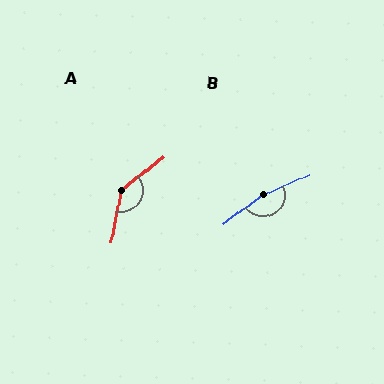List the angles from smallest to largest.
A (139°), B (166°).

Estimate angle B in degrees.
Approximately 166 degrees.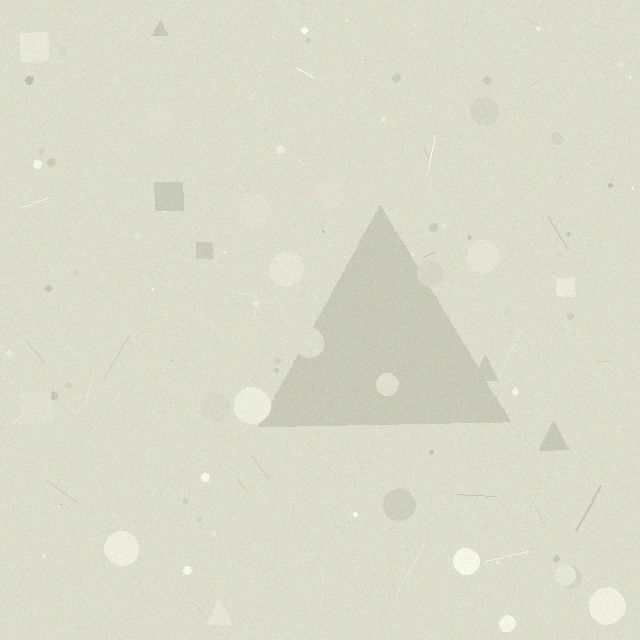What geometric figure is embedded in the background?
A triangle is embedded in the background.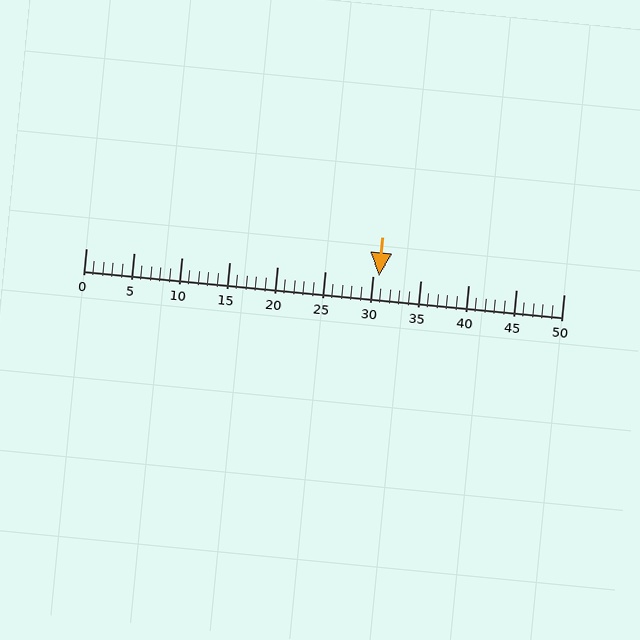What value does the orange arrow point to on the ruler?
The orange arrow points to approximately 31.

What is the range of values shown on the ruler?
The ruler shows values from 0 to 50.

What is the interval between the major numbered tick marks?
The major tick marks are spaced 5 units apart.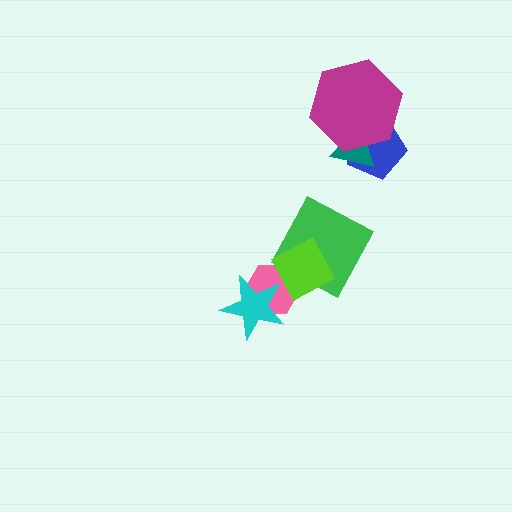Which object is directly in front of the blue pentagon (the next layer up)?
The teal triangle is directly in front of the blue pentagon.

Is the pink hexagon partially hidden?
Yes, it is partially covered by another shape.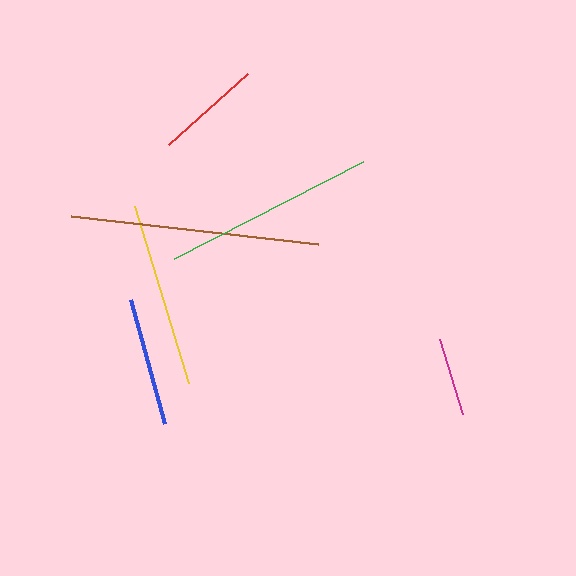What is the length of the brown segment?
The brown segment is approximately 249 pixels long.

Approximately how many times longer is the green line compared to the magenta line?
The green line is approximately 2.7 times the length of the magenta line.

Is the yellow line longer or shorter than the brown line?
The brown line is longer than the yellow line.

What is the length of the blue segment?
The blue segment is approximately 128 pixels long.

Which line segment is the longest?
The brown line is the longest at approximately 249 pixels.